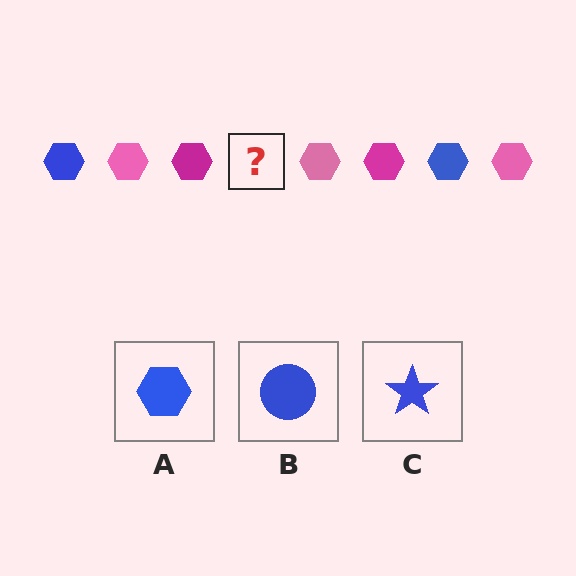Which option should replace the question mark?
Option A.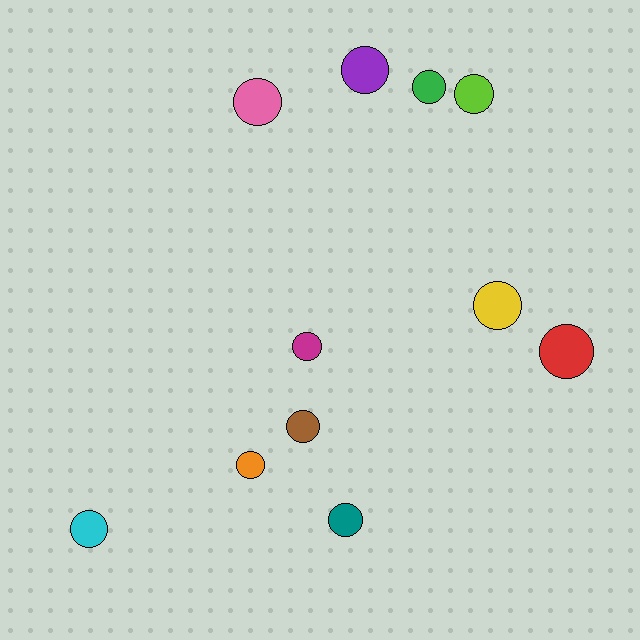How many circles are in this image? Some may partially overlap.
There are 11 circles.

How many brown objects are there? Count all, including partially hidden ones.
There is 1 brown object.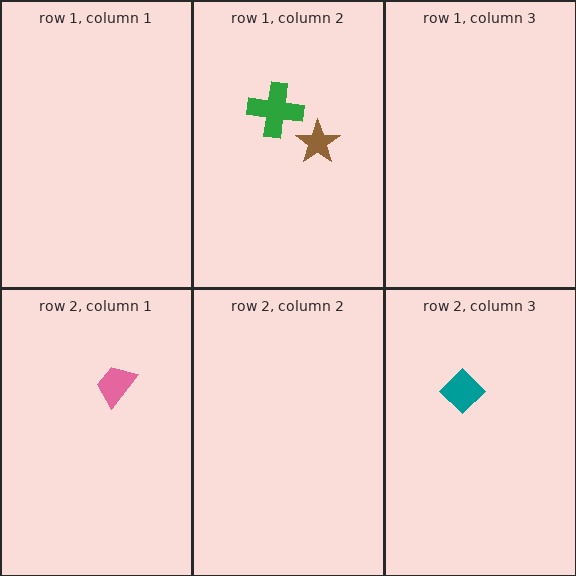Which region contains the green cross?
The row 1, column 2 region.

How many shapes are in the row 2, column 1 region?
1.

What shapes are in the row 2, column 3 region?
The teal diamond.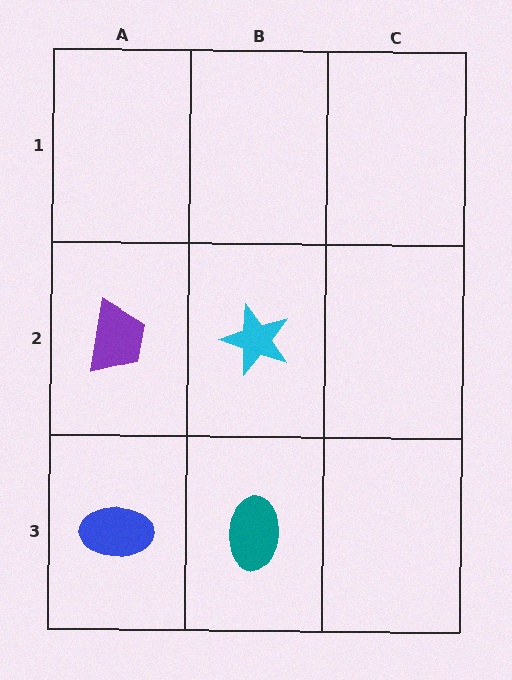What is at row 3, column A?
A blue ellipse.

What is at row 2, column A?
A purple trapezoid.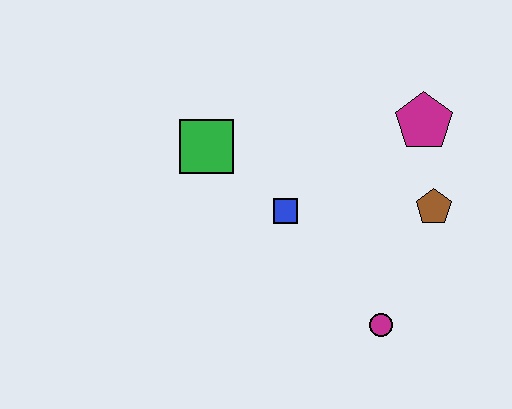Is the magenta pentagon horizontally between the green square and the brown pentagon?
Yes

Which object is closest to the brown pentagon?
The magenta pentagon is closest to the brown pentagon.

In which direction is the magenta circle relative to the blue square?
The magenta circle is below the blue square.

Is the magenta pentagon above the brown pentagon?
Yes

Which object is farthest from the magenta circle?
The green square is farthest from the magenta circle.